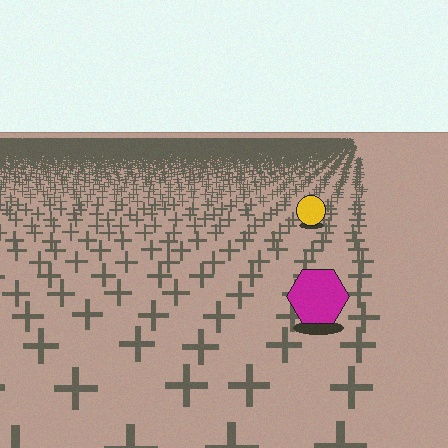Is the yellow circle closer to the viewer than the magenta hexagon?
No. The magenta hexagon is closer — you can tell from the texture gradient: the ground texture is coarser near it.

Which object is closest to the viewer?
The magenta hexagon is closest. The texture marks near it are larger and more spread out.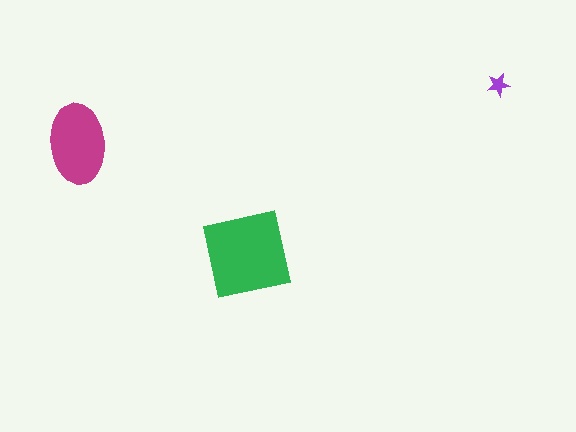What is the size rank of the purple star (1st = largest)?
3rd.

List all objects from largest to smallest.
The green square, the magenta ellipse, the purple star.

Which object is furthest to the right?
The purple star is rightmost.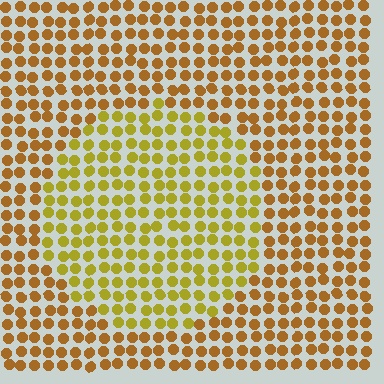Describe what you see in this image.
The image is filled with small brown elements in a uniform arrangement. A circle-shaped region is visible where the elements are tinted to a slightly different hue, forming a subtle color boundary.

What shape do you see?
I see a circle.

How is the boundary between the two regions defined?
The boundary is defined purely by a slight shift in hue (about 27 degrees). Spacing, size, and orientation are identical on both sides.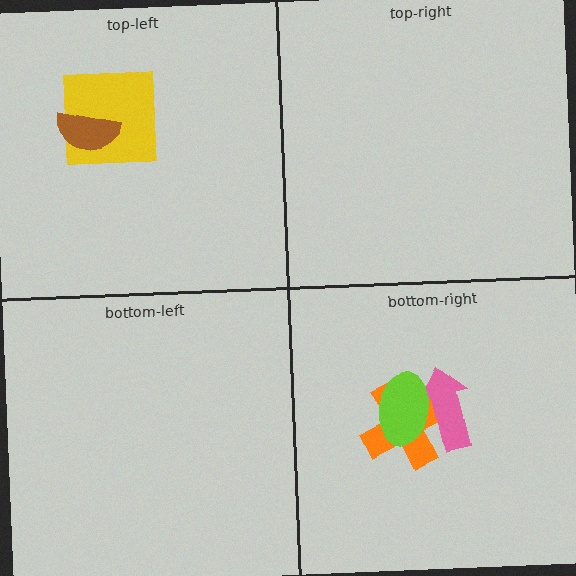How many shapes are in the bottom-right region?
3.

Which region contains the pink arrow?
The bottom-right region.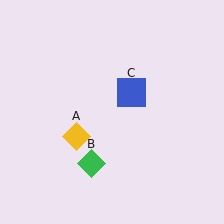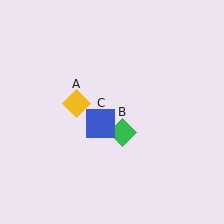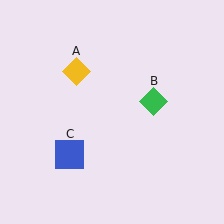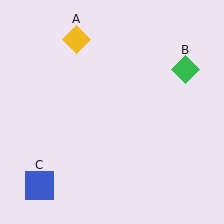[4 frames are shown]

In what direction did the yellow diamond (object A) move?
The yellow diamond (object A) moved up.